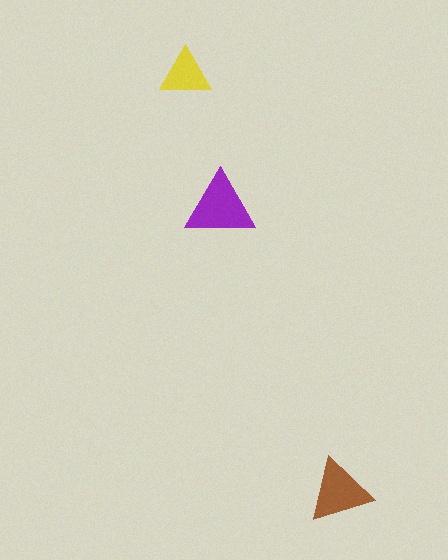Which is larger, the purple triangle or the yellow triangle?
The purple one.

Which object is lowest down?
The brown triangle is bottommost.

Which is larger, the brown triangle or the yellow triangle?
The brown one.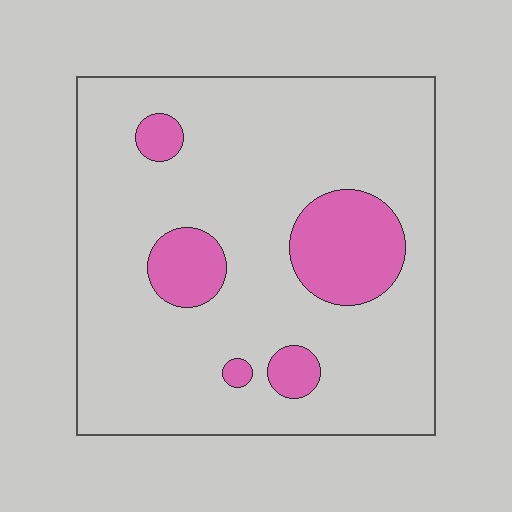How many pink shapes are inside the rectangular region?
5.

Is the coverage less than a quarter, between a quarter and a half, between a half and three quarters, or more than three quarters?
Less than a quarter.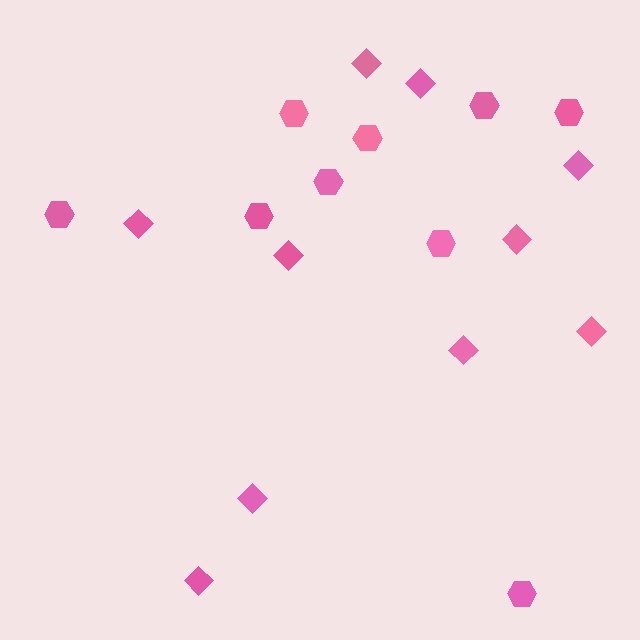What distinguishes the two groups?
There are 2 groups: one group of hexagons (9) and one group of diamonds (10).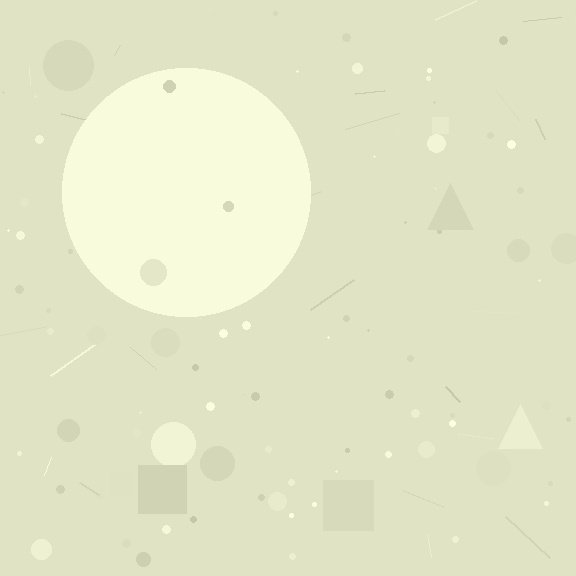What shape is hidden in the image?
A circle is hidden in the image.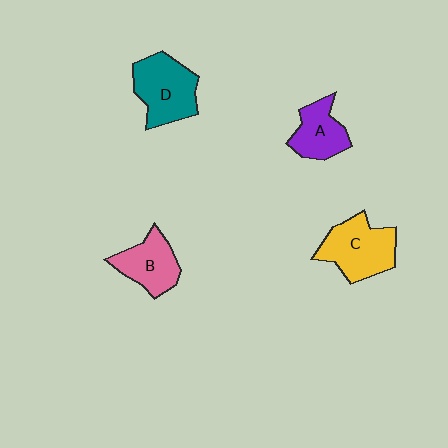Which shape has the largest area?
Shape C (yellow).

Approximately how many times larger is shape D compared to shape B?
Approximately 1.3 times.